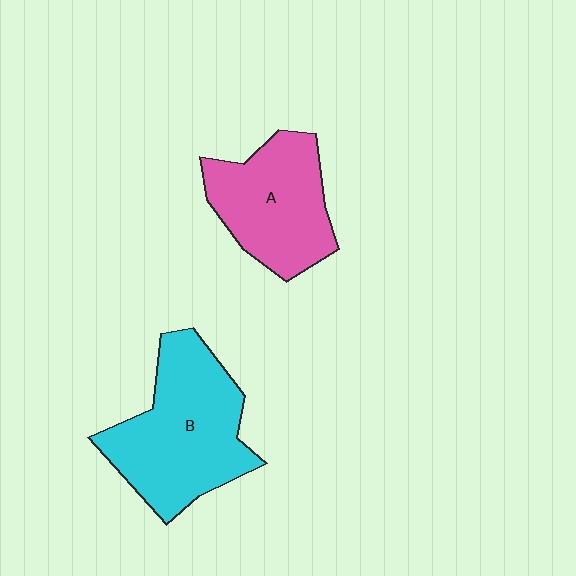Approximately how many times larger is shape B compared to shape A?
Approximately 1.3 times.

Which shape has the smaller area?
Shape A (pink).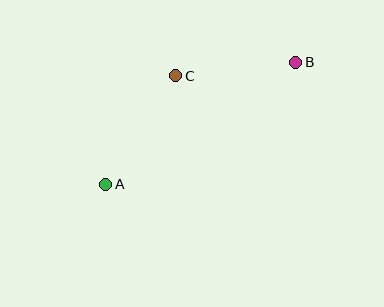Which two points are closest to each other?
Points B and C are closest to each other.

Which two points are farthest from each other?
Points A and B are farthest from each other.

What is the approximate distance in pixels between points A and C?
The distance between A and C is approximately 129 pixels.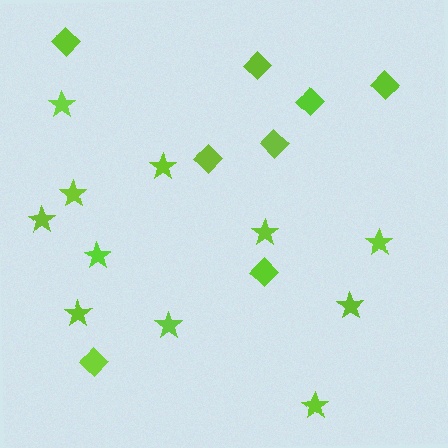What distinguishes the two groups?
There are 2 groups: one group of diamonds (8) and one group of stars (11).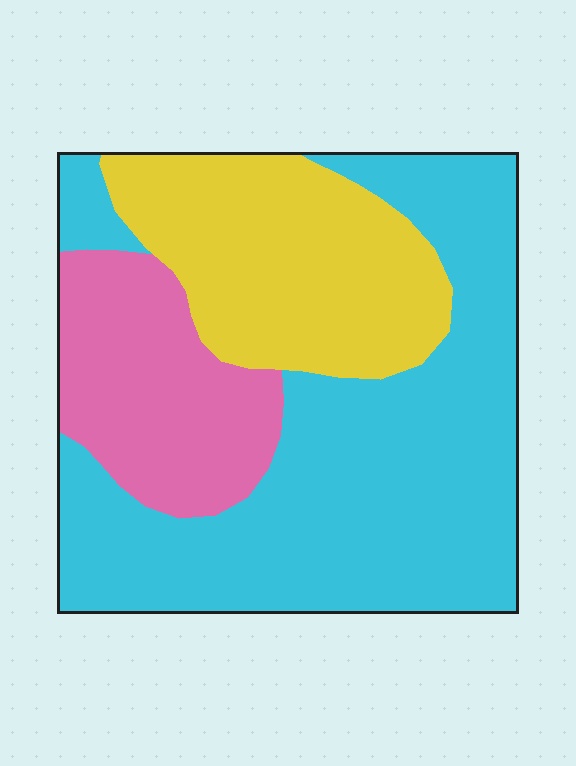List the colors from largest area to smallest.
From largest to smallest: cyan, yellow, pink.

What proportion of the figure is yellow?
Yellow takes up about one quarter (1/4) of the figure.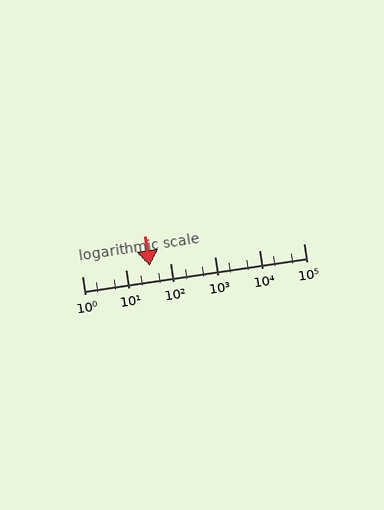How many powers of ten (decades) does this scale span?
The scale spans 5 decades, from 1 to 100000.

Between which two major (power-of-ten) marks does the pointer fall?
The pointer is between 10 and 100.